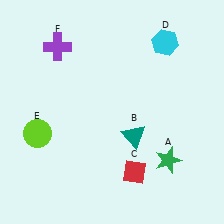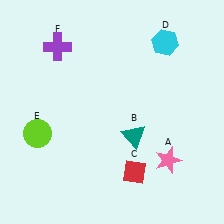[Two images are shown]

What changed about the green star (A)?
In Image 1, A is green. In Image 2, it changed to pink.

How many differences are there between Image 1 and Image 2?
There is 1 difference between the two images.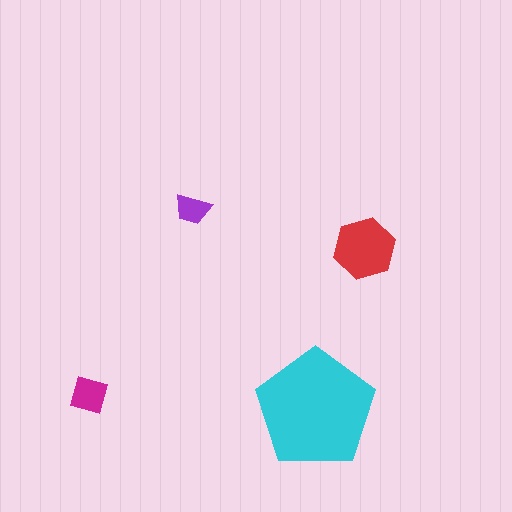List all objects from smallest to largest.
The purple trapezoid, the magenta diamond, the red hexagon, the cyan pentagon.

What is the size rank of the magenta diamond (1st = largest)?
3rd.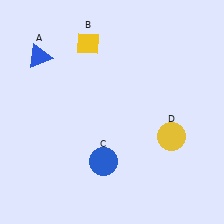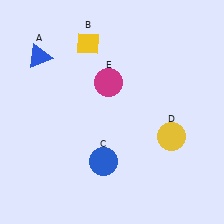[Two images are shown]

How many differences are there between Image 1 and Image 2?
There is 1 difference between the two images.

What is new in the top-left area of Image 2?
A magenta circle (E) was added in the top-left area of Image 2.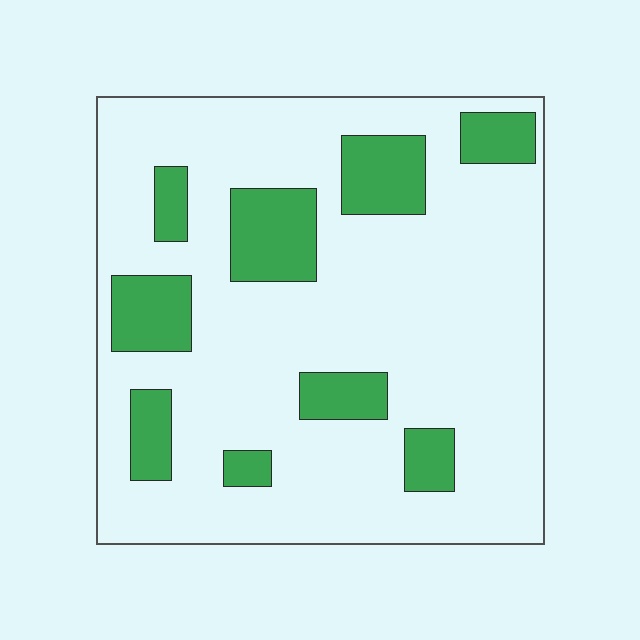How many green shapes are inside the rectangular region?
9.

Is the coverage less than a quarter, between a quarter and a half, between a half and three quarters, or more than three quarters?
Less than a quarter.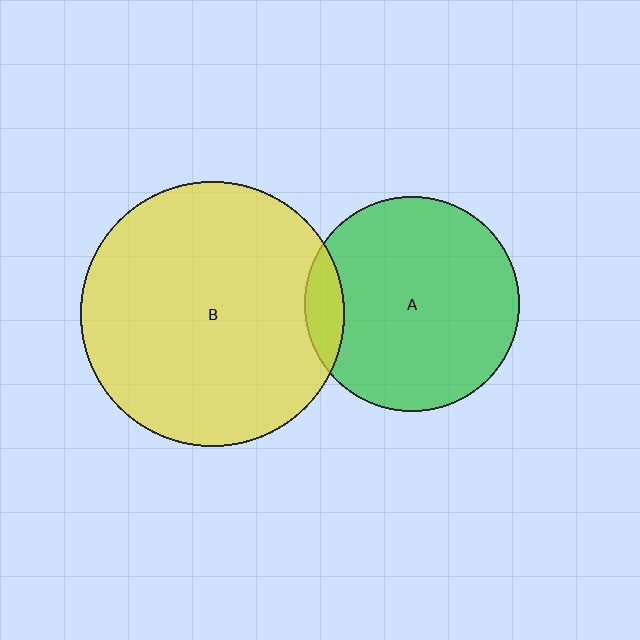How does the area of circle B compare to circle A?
Approximately 1.5 times.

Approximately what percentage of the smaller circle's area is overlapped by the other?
Approximately 10%.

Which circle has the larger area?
Circle B (yellow).